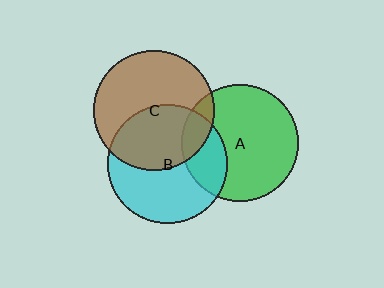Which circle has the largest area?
Circle C (brown).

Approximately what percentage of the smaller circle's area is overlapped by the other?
Approximately 15%.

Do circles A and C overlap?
Yes.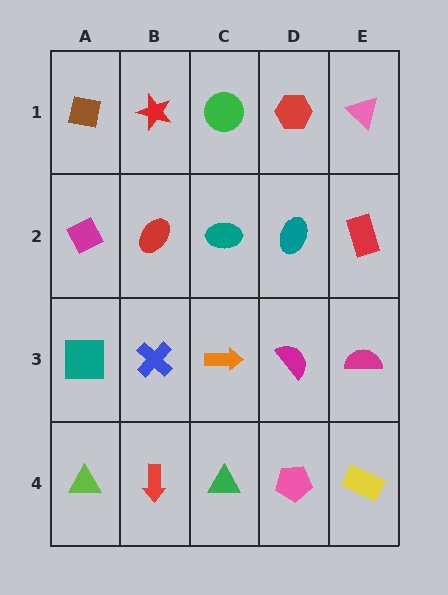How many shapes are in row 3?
5 shapes.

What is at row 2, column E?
A red rectangle.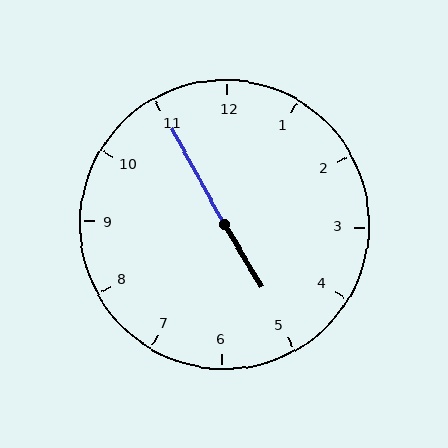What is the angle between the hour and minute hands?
Approximately 178 degrees.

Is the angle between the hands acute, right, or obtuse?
It is obtuse.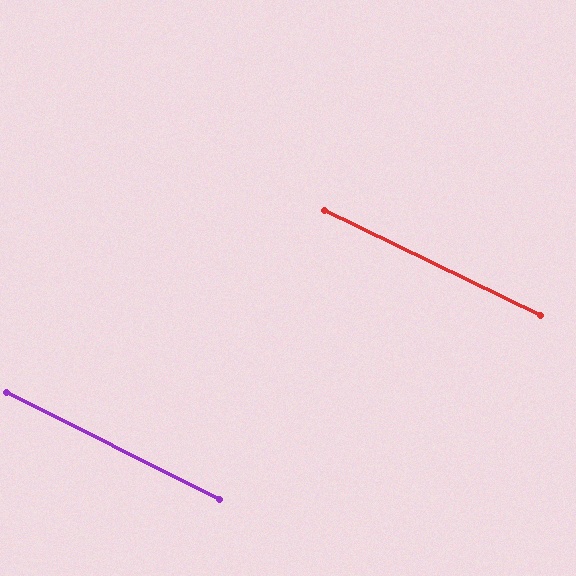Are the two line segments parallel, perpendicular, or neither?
Parallel — their directions differ by only 0.9°.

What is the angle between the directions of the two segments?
Approximately 1 degree.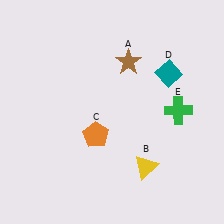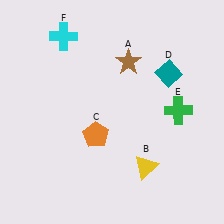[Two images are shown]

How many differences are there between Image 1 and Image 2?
There is 1 difference between the two images.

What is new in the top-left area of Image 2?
A cyan cross (F) was added in the top-left area of Image 2.